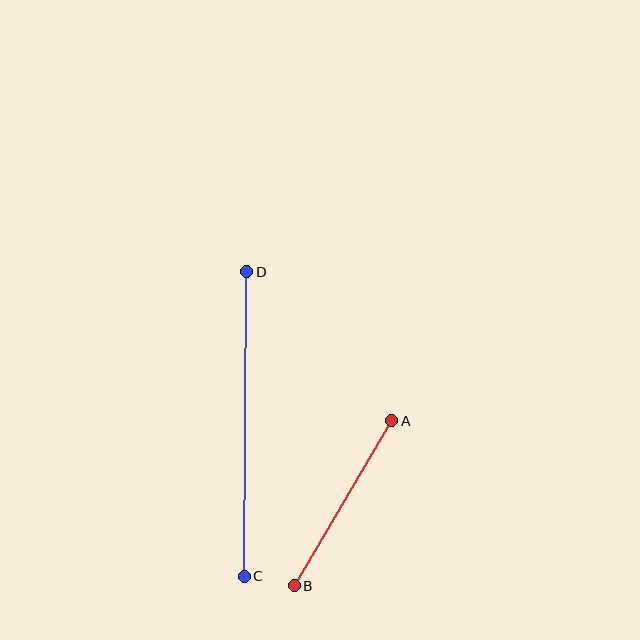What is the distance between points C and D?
The distance is approximately 305 pixels.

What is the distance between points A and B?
The distance is approximately 192 pixels.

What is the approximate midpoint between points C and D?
The midpoint is at approximately (246, 424) pixels.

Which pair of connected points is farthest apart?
Points C and D are farthest apart.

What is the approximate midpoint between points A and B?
The midpoint is at approximately (343, 503) pixels.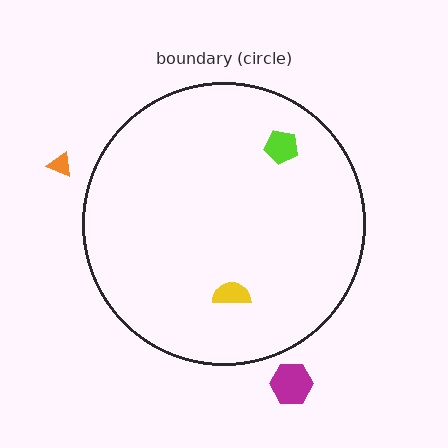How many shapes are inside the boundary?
2 inside, 2 outside.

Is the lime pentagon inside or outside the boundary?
Inside.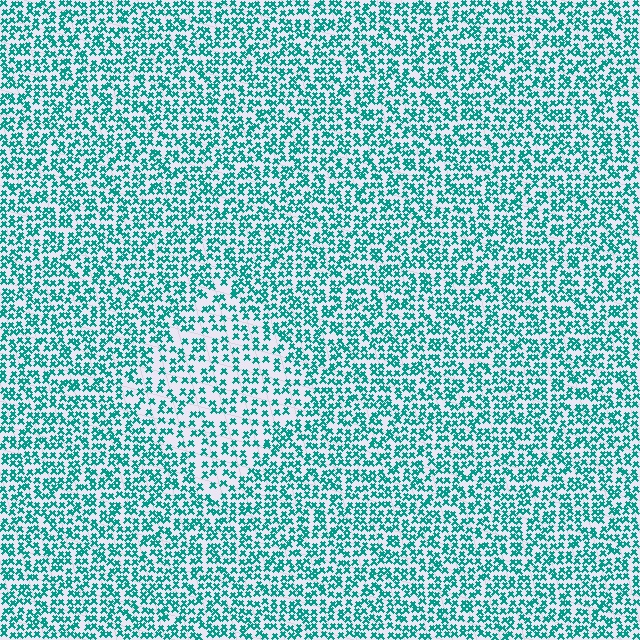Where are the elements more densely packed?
The elements are more densely packed outside the diamond boundary.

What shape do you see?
I see a diamond.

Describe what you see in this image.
The image contains small teal elements arranged at two different densities. A diamond-shaped region is visible where the elements are less densely packed than the surrounding area.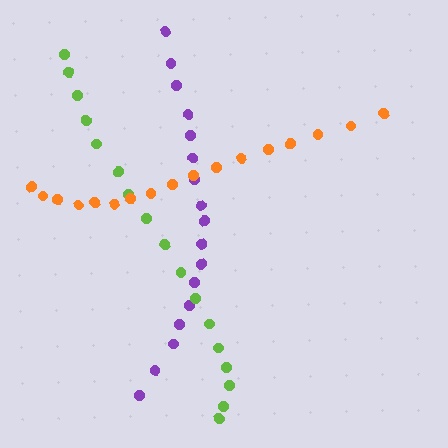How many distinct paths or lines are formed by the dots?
There are 3 distinct paths.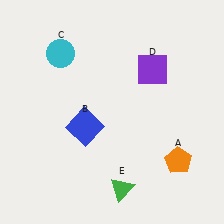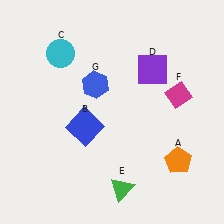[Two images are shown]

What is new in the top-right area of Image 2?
A magenta diamond (F) was added in the top-right area of Image 2.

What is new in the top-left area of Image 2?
A blue hexagon (G) was added in the top-left area of Image 2.